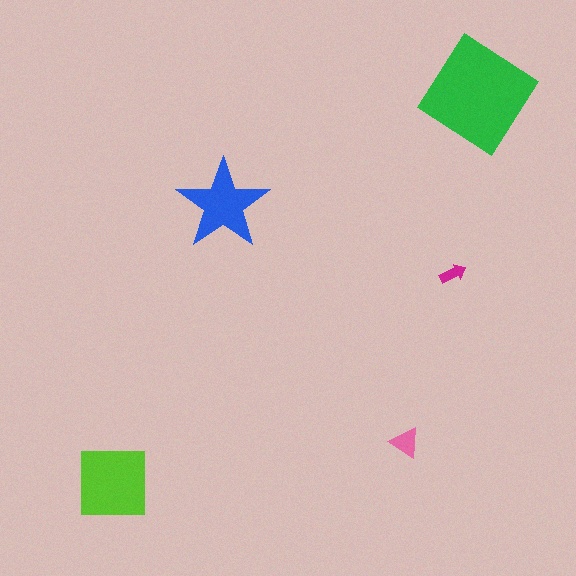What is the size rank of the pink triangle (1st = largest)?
4th.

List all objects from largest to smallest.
The green diamond, the lime square, the blue star, the pink triangle, the magenta arrow.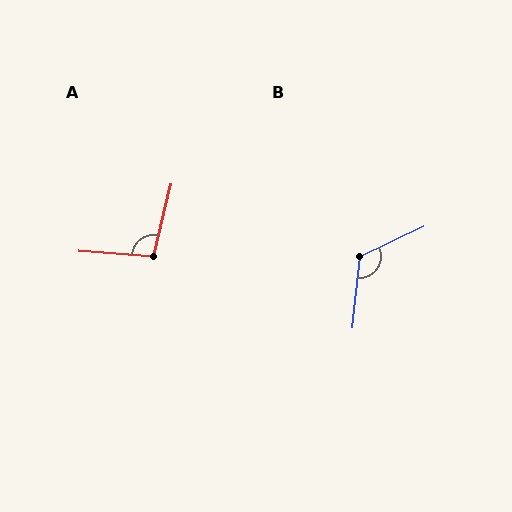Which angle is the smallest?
A, at approximately 100 degrees.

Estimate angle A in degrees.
Approximately 100 degrees.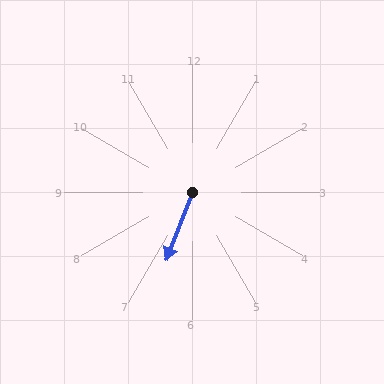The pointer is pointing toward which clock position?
Roughly 7 o'clock.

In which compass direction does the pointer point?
South.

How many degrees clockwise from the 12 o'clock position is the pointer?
Approximately 201 degrees.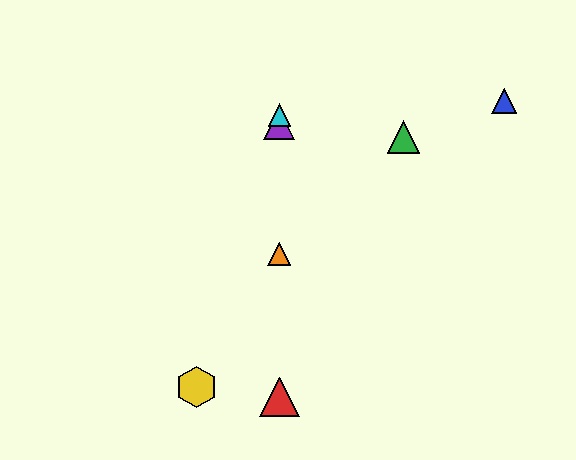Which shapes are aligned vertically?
The red triangle, the purple triangle, the orange triangle, the cyan triangle are aligned vertically.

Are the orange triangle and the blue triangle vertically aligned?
No, the orange triangle is at x≈279 and the blue triangle is at x≈504.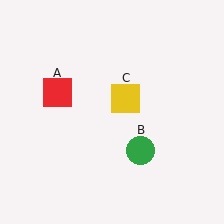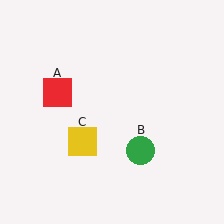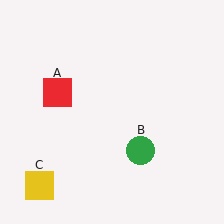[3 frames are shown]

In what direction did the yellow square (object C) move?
The yellow square (object C) moved down and to the left.